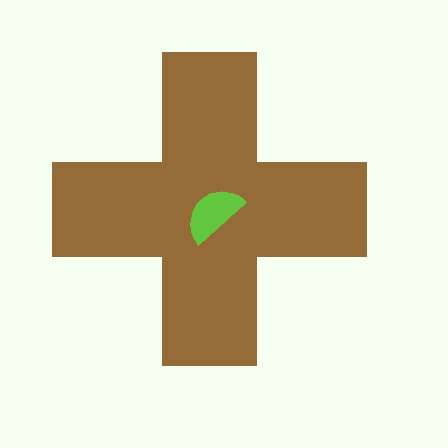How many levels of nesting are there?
2.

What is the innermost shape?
The lime semicircle.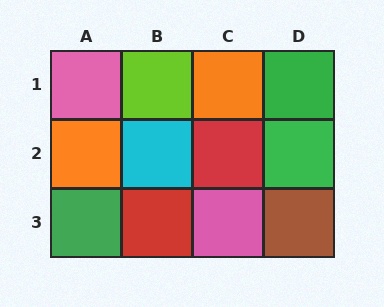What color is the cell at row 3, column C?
Pink.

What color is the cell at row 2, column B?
Cyan.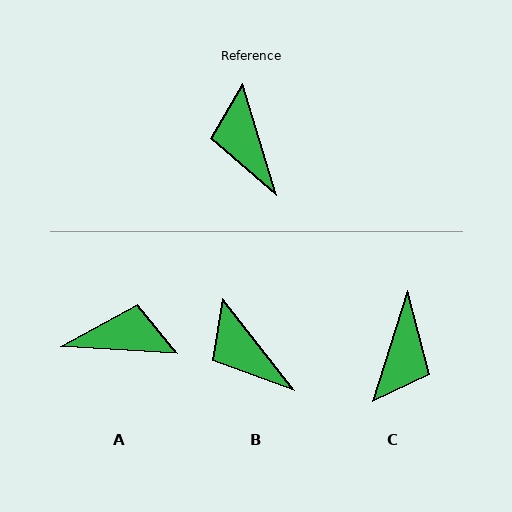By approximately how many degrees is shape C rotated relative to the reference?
Approximately 146 degrees counter-clockwise.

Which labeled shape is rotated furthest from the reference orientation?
C, about 146 degrees away.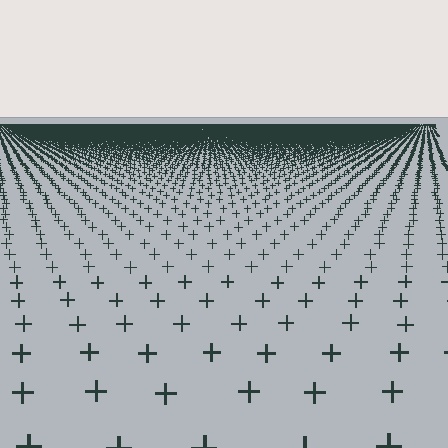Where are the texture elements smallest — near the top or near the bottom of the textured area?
Near the top.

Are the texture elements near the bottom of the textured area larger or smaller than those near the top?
Larger. Near the bottom, elements are closer to the viewer and appear at a bigger on-screen size.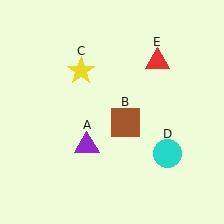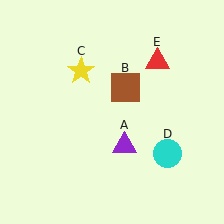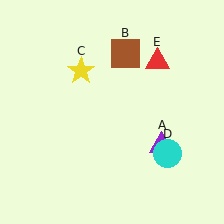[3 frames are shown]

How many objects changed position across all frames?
2 objects changed position: purple triangle (object A), brown square (object B).